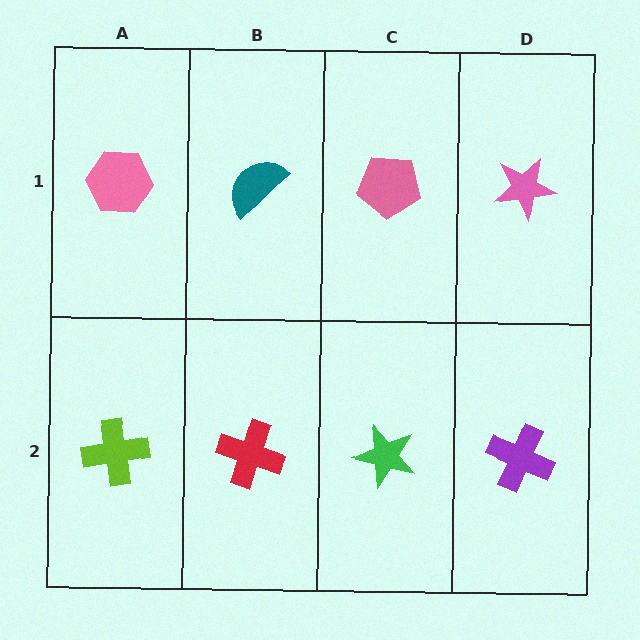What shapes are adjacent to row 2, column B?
A teal semicircle (row 1, column B), a lime cross (row 2, column A), a green star (row 2, column C).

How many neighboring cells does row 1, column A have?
2.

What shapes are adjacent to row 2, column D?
A pink star (row 1, column D), a green star (row 2, column C).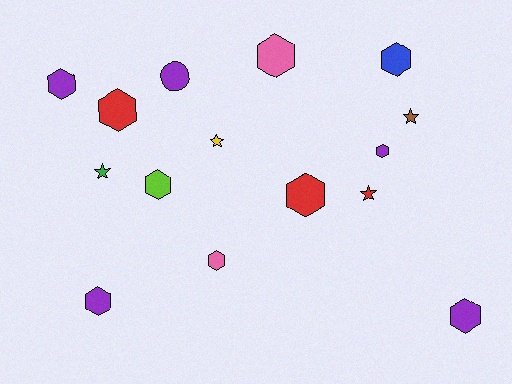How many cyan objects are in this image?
There are no cyan objects.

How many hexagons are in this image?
There are 10 hexagons.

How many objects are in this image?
There are 15 objects.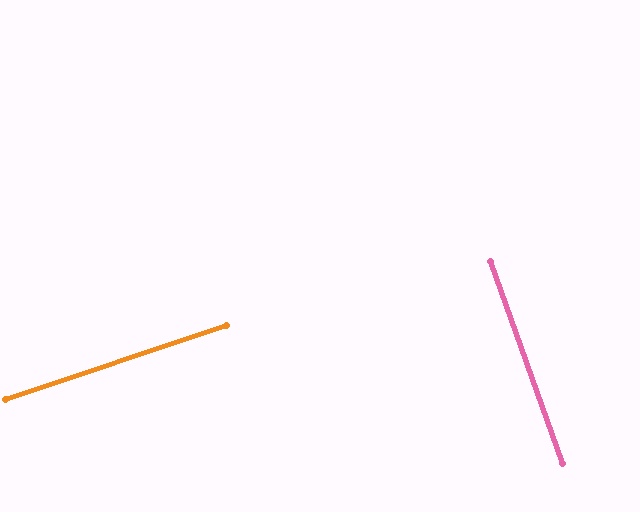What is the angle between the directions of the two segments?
Approximately 89 degrees.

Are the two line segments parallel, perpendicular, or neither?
Perpendicular — they meet at approximately 89°.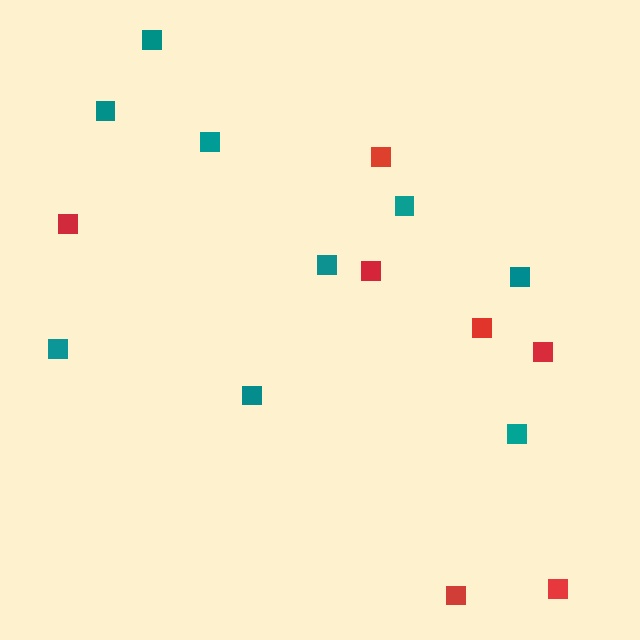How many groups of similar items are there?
There are 2 groups: one group of red squares (7) and one group of teal squares (9).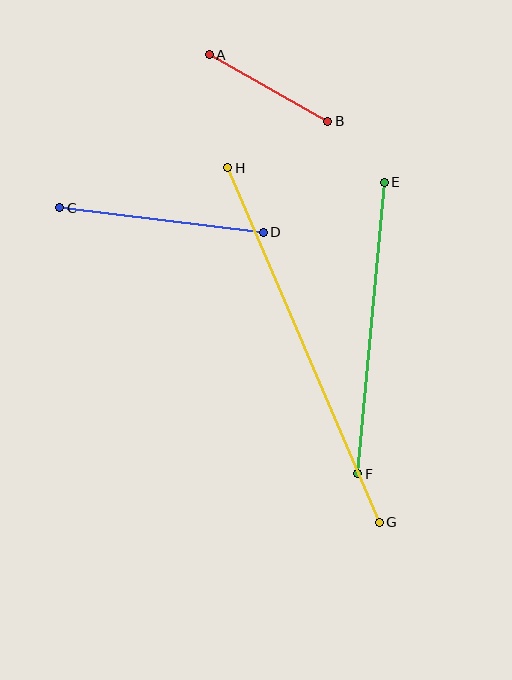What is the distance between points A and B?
The distance is approximately 136 pixels.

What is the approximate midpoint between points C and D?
The midpoint is at approximately (162, 220) pixels.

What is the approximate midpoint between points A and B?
The midpoint is at approximately (269, 88) pixels.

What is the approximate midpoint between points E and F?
The midpoint is at approximately (371, 328) pixels.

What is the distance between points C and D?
The distance is approximately 205 pixels.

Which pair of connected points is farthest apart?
Points G and H are farthest apart.